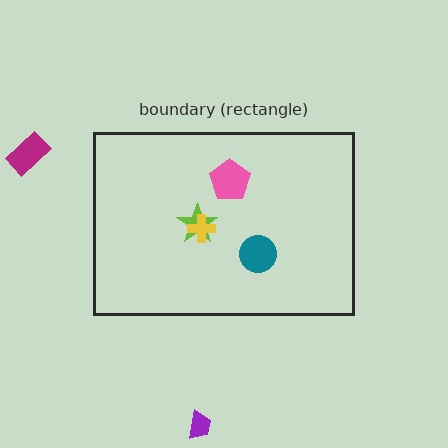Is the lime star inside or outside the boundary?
Inside.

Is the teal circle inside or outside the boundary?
Inside.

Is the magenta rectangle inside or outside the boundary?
Outside.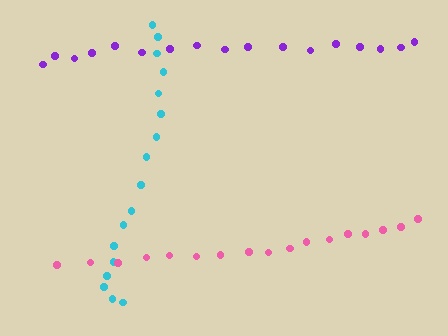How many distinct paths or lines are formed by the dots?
There are 3 distinct paths.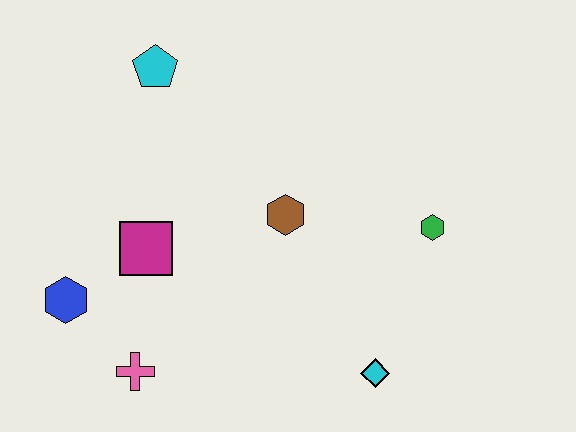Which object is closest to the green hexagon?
The brown hexagon is closest to the green hexagon.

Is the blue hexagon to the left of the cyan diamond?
Yes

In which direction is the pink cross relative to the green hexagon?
The pink cross is to the left of the green hexagon.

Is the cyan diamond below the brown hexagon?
Yes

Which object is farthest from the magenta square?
The green hexagon is farthest from the magenta square.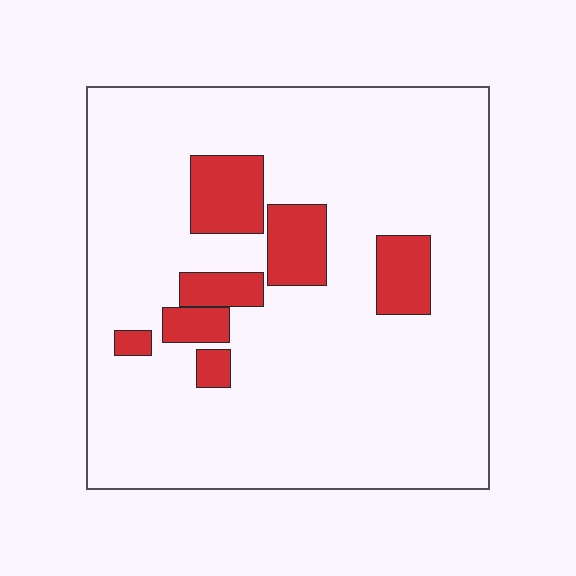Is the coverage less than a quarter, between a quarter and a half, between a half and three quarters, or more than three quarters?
Less than a quarter.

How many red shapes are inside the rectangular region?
7.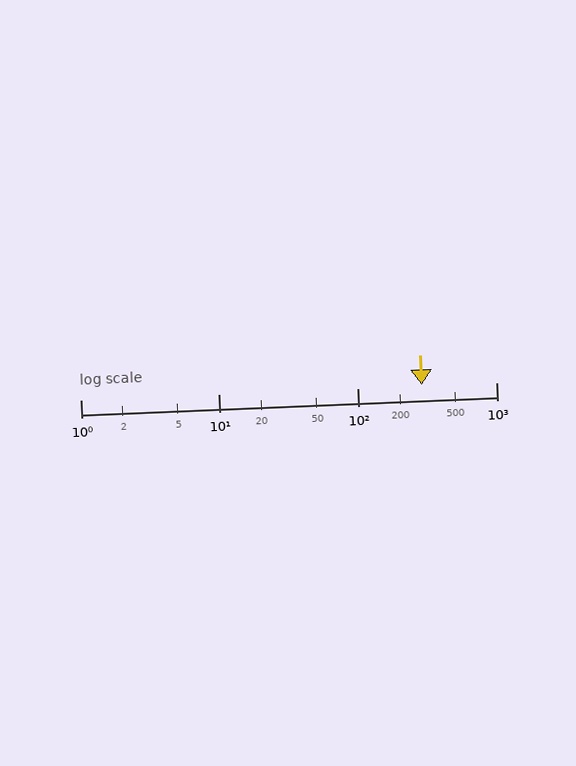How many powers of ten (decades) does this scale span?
The scale spans 3 decades, from 1 to 1000.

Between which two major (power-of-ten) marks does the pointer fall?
The pointer is between 100 and 1000.